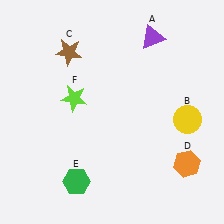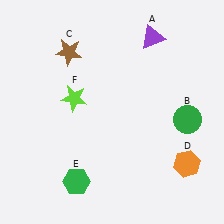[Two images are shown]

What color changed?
The circle (B) changed from yellow in Image 1 to green in Image 2.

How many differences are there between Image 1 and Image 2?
There is 1 difference between the two images.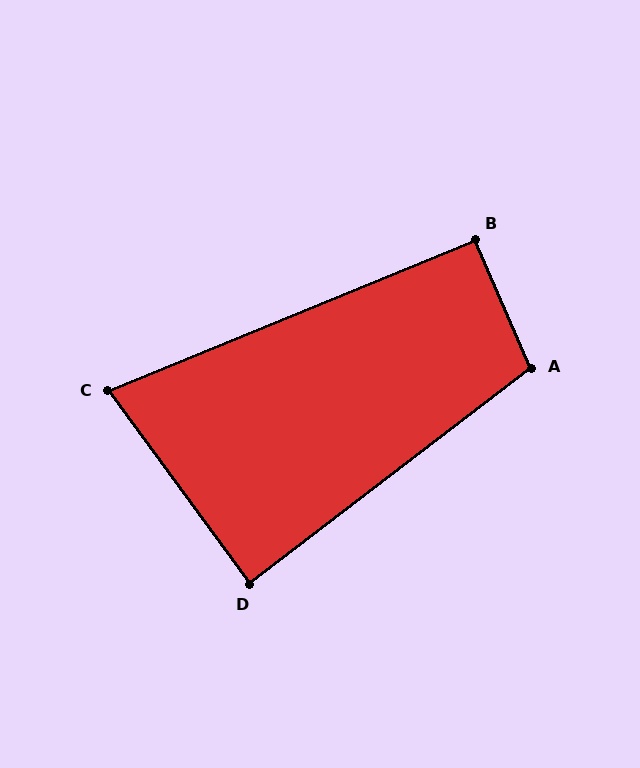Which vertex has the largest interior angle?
A, at approximately 104 degrees.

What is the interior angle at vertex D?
Approximately 89 degrees (approximately right).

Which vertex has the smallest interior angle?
C, at approximately 76 degrees.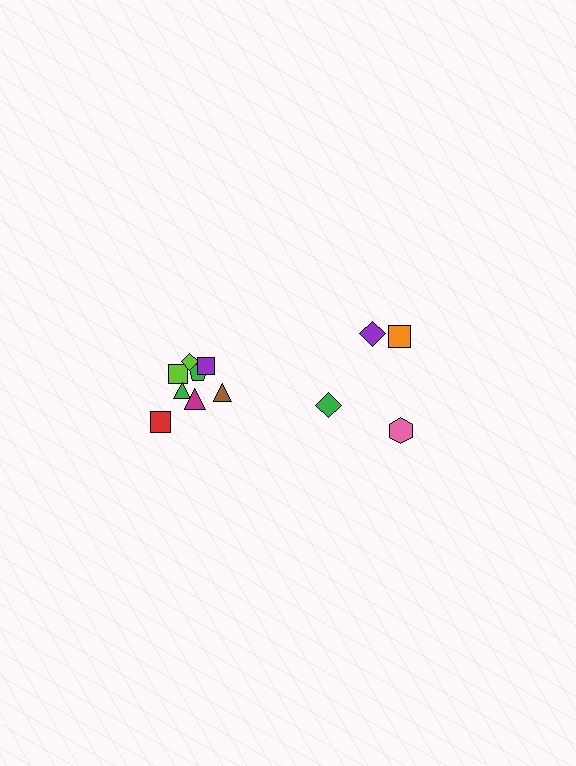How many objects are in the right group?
There are 4 objects.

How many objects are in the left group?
There are 8 objects.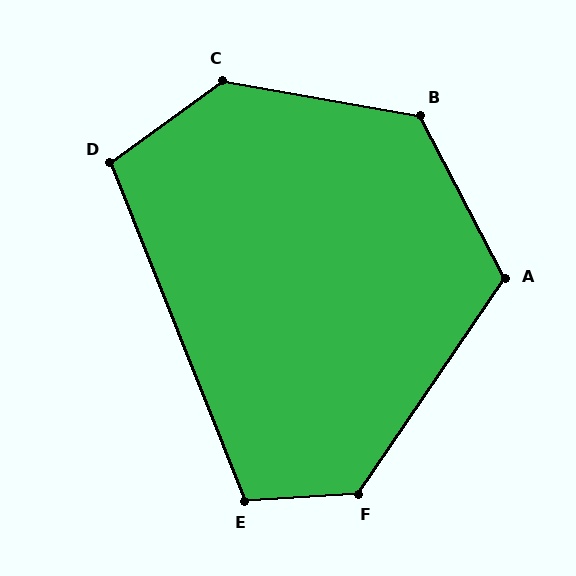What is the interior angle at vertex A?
Approximately 118 degrees (obtuse).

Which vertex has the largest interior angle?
C, at approximately 134 degrees.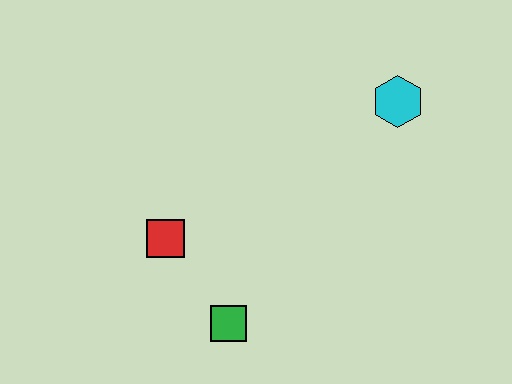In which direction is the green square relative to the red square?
The green square is below the red square.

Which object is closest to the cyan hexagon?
The red square is closest to the cyan hexagon.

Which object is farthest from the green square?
The cyan hexagon is farthest from the green square.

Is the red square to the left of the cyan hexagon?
Yes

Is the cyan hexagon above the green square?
Yes